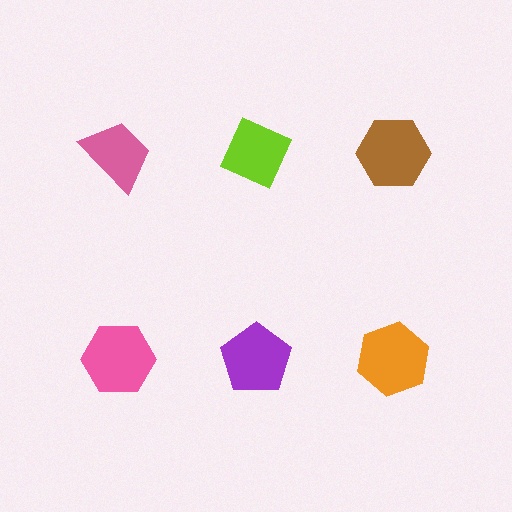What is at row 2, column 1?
A pink hexagon.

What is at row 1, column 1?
A pink trapezoid.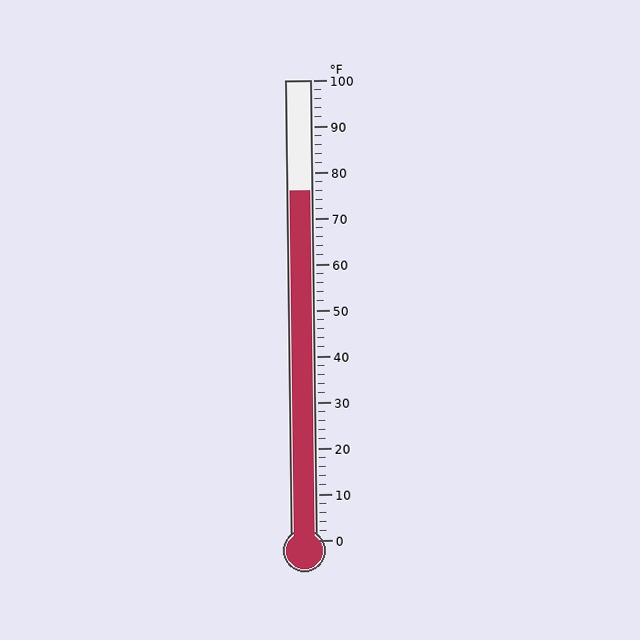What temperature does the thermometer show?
The thermometer shows approximately 76°F.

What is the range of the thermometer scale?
The thermometer scale ranges from 0°F to 100°F.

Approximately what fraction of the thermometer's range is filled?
The thermometer is filled to approximately 75% of its range.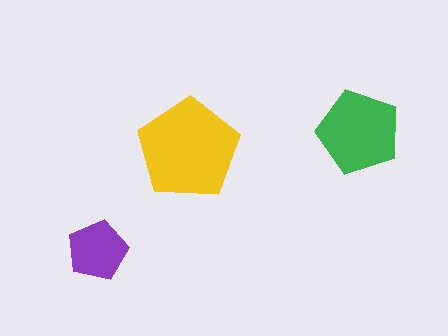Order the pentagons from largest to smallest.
the yellow one, the green one, the purple one.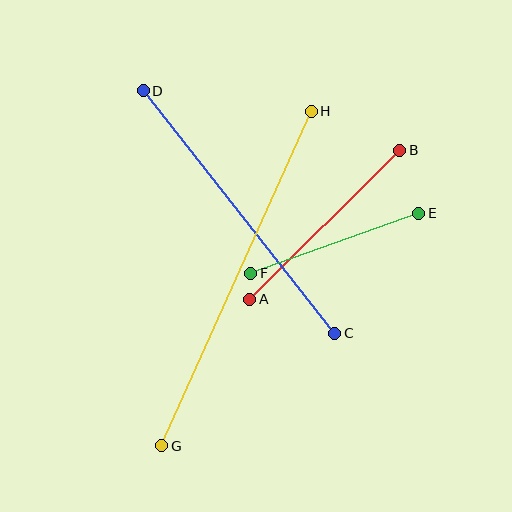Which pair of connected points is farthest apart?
Points G and H are farthest apart.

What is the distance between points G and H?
The distance is approximately 366 pixels.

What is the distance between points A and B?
The distance is approximately 211 pixels.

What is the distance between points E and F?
The distance is approximately 178 pixels.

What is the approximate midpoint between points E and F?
The midpoint is at approximately (335, 243) pixels.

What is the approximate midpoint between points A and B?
The midpoint is at approximately (325, 225) pixels.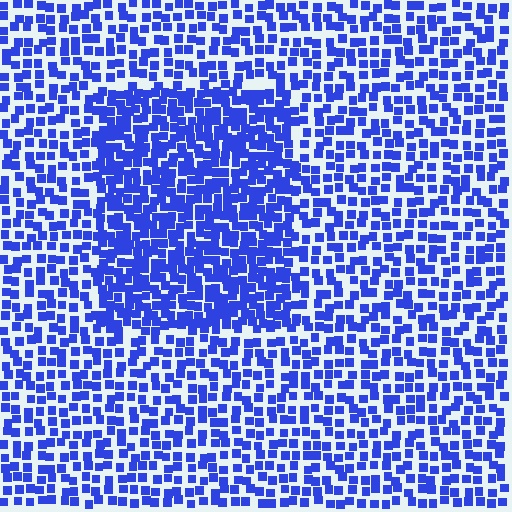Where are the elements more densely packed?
The elements are more densely packed inside the rectangle boundary.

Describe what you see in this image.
The image contains small blue elements arranged at two different densities. A rectangle-shaped region is visible where the elements are more densely packed than the surrounding area.